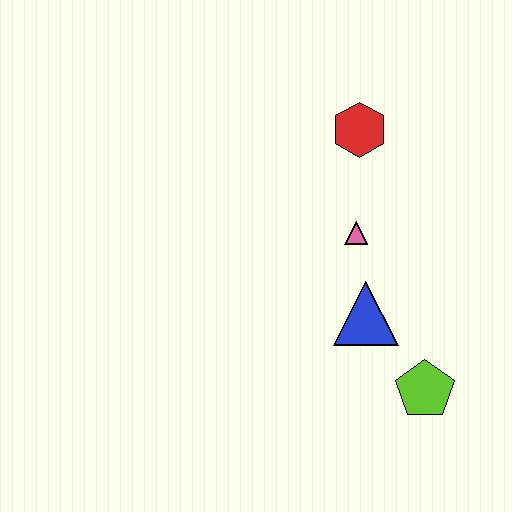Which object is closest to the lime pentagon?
The blue triangle is closest to the lime pentagon.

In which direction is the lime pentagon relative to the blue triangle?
The lime pentagon is below the blue triangle.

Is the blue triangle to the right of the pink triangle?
Yes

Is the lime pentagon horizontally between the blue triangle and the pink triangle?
No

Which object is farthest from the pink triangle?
The lime pentagon is farthest from the pink triangle.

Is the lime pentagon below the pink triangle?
Yes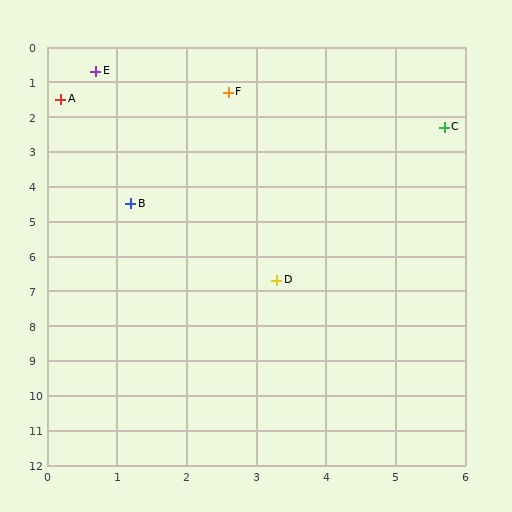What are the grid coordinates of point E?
Point E is at approximately (0.7, 0.7).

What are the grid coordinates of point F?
Point F is at approximately (2.6, 1.3).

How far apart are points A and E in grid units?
Points A and E are about 0.9 grid units apart.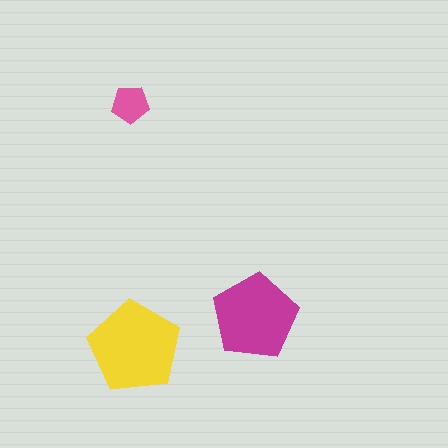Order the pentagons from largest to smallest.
the yellow one, the magenta one, the pink one.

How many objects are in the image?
There are 3 objects in the image.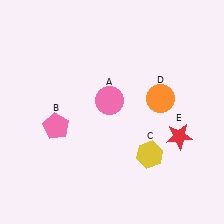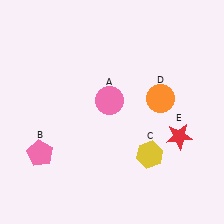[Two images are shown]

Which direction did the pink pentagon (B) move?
The pink pentagon (B) moved down.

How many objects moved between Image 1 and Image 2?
1 object moved between the two images.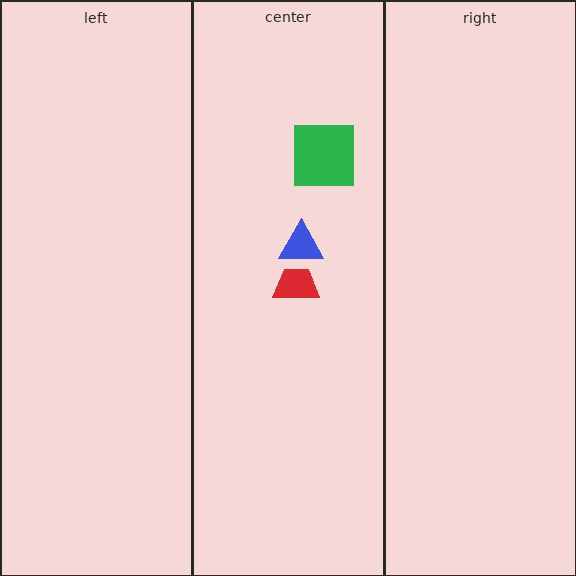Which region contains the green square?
The center region.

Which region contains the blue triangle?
The center region.